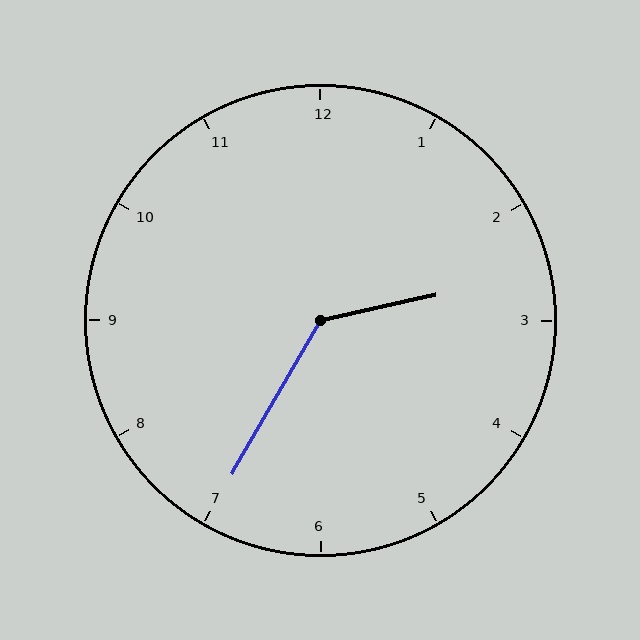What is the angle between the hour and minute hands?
Approximately 132 degrees.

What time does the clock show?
2:35.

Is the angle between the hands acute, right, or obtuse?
It is obtuse.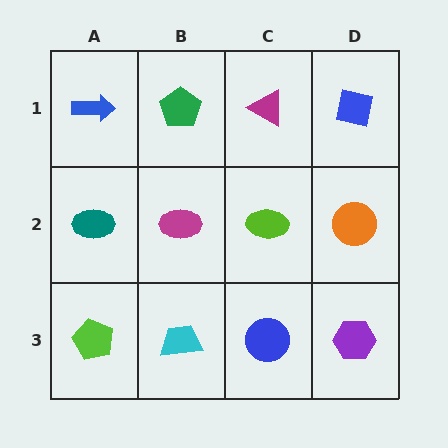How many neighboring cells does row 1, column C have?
3.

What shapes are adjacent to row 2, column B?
A green pentagon (row 1, column B), a cyan trapezoid (row 3, column B), a teal ellipse (row 2, column A), a lime ellipse (row 2, column C).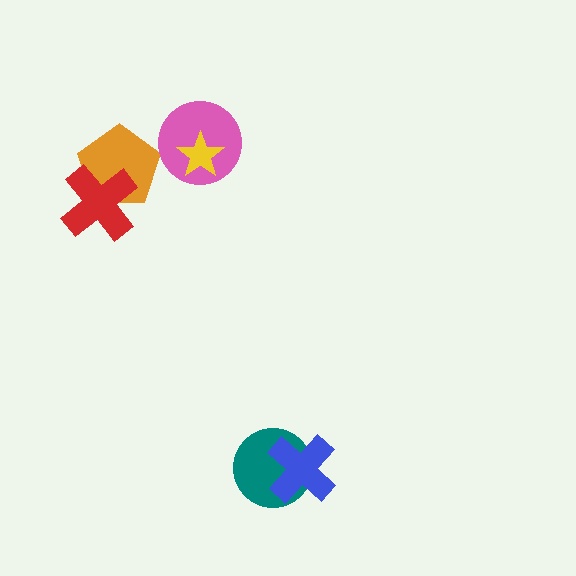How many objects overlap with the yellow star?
1 object overlaps with the yellow star.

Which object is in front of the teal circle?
The blue cross is in front of the teal circle.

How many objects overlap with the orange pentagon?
1 object overlaps with the orange pentagon.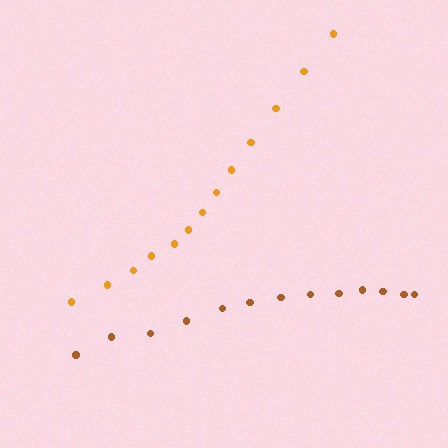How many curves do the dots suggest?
There are 2 distinct paths.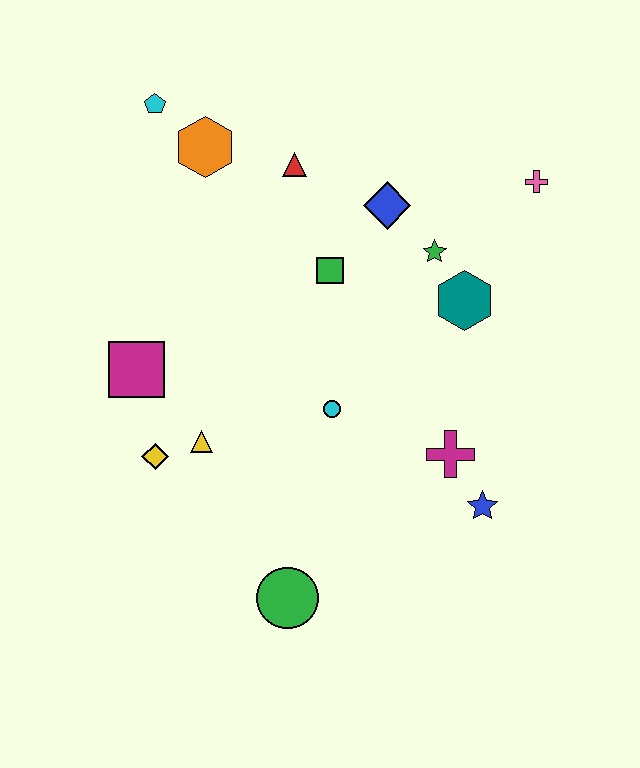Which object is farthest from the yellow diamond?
The pink cross is farthest from the yellow diamond.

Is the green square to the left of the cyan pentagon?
No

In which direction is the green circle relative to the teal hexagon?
The green circle is below the teal hexagon.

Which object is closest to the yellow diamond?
The yellow triangle is closest to the yellow diamond.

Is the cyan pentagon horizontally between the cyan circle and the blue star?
No